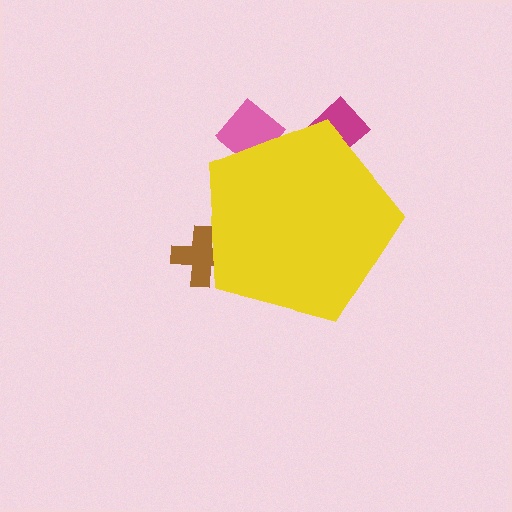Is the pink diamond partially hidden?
Yes, the pink diamond is partially hidden behind the yellow pentagon.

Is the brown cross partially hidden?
Yes, the brown cross is partially hidden behind the yellow pentagon.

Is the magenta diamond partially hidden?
Yes, the magenta diamond is partially hidden behind the yellow pentagon.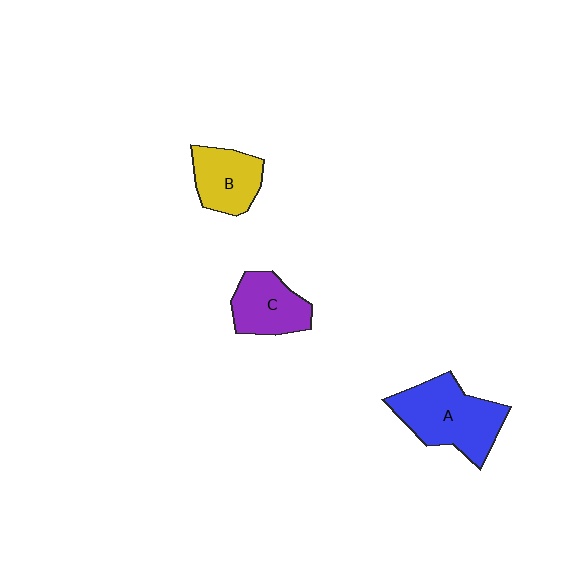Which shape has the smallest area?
Shape B (yellow).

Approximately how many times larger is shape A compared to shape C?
Approximately 1.5 times.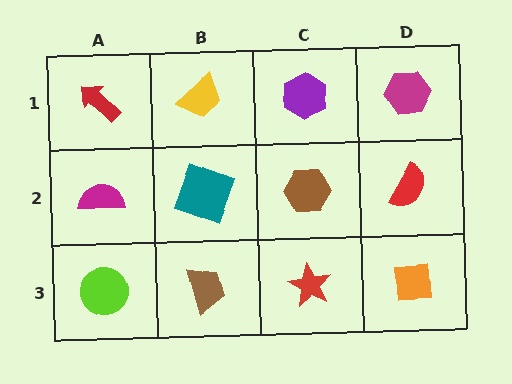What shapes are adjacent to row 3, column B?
A teal square (row 2, column B), a lime circle (row 3, column A), a red star (row 3, column C).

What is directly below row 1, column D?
A red semicircle.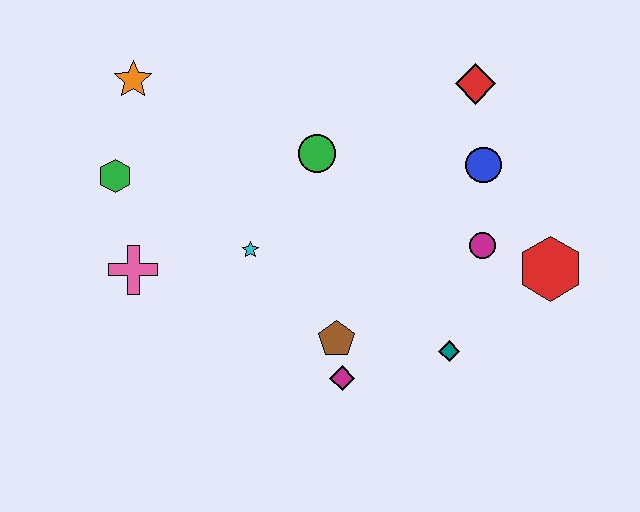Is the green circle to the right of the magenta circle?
No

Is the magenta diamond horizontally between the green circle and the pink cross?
No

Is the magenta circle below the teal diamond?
No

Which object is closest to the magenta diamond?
The brown pentagon is closest to the magenta diamond.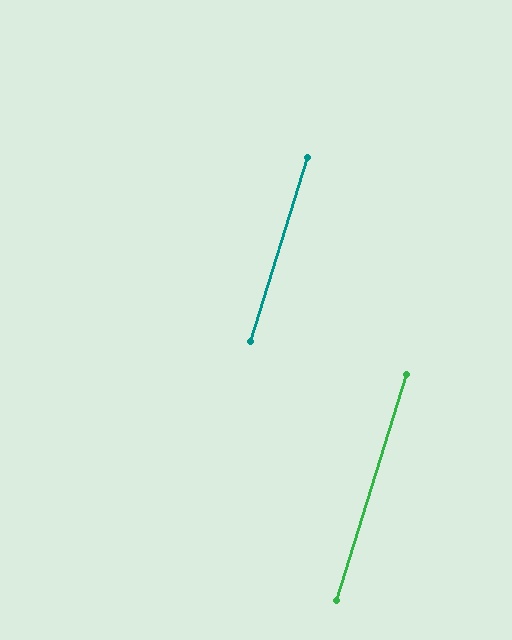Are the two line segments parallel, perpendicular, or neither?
Parallel — their directions differ by only 0.2°.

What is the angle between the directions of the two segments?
Approximately 0 degrees.